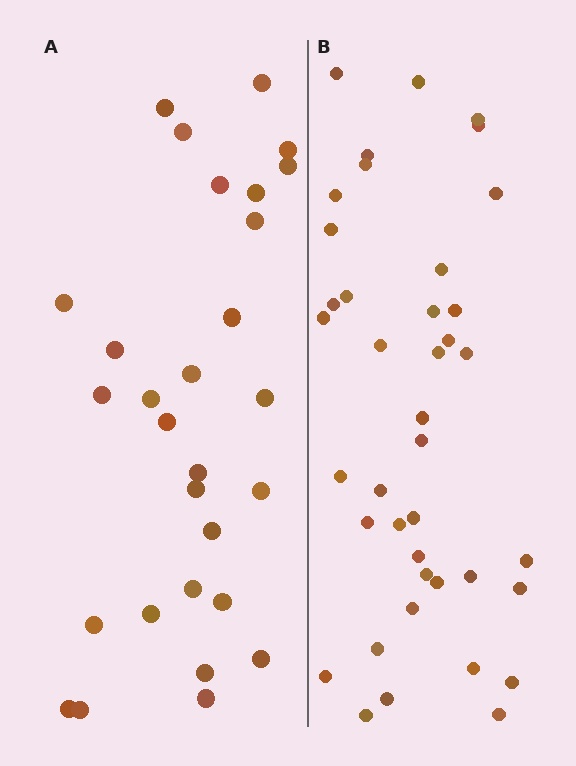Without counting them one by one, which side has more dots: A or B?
Region B (the right region) has more dots.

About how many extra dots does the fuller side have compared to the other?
Region B has roughly 12 or so more dots than region A.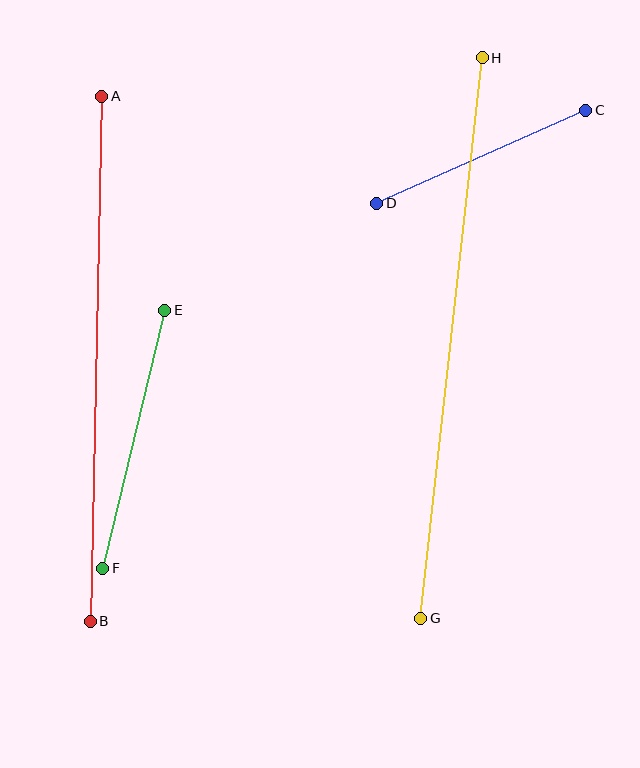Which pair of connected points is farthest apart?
Points G and H are farthest apart.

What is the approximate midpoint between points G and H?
The midpoint is at approximately (452, 338) pixels.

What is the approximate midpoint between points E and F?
The midpoint is at approximately (134, 439) pixels.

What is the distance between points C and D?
The distance is approximately 229 pixels.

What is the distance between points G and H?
The distance is approximately 564 pixels.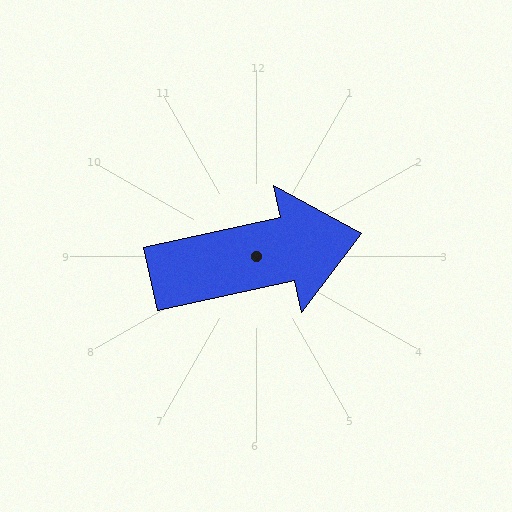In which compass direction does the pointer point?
East.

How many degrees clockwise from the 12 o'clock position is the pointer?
Approximately 78 degrees.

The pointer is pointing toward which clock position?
Roughly 3 o'clock.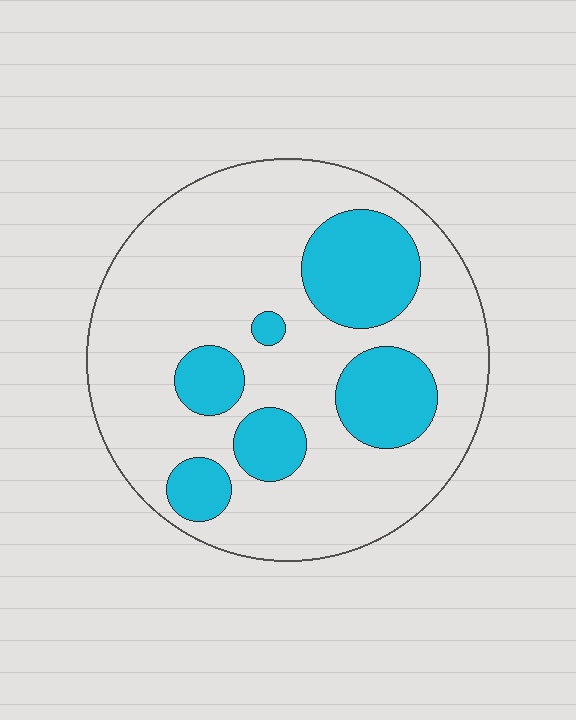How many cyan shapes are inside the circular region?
6.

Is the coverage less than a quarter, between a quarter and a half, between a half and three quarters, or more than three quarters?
Between a quarter and a half.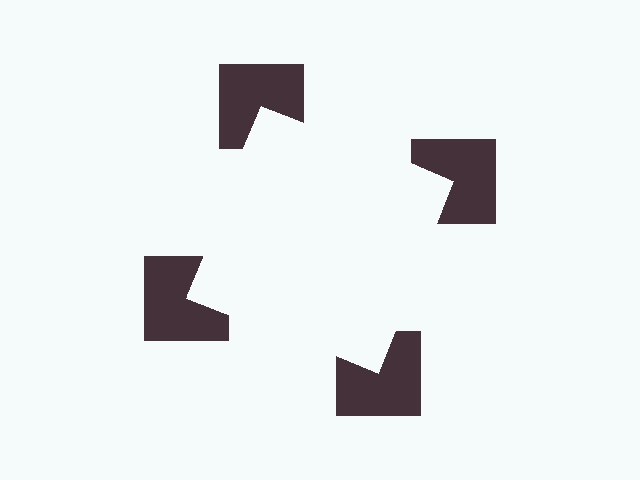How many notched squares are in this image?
There are 4 — one at each vertex of the illusory square.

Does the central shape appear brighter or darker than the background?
It typically appears slightly brighter than the background, even though no actual brightness change is drawn.